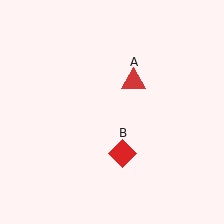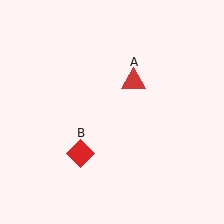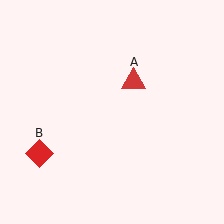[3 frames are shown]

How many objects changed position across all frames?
1 object changed position: red diamond (object B).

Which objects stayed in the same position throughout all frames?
Red triangle (object A) remained stationary.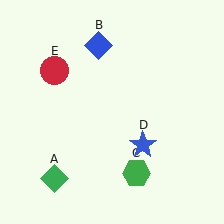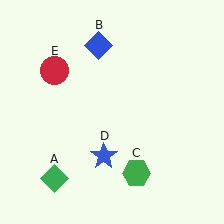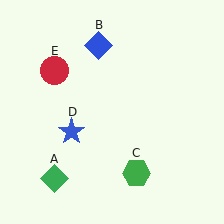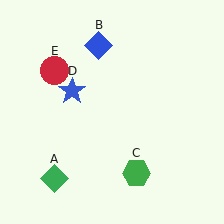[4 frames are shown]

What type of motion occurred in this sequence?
The blue star (object D) rotated clockwise around the center of the scene.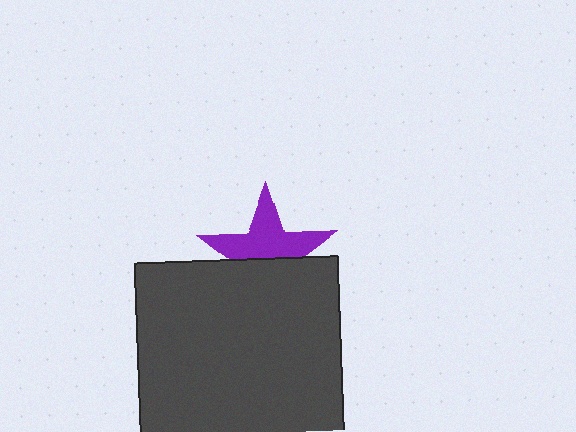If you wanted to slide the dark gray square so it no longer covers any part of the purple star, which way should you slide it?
Slide it down — that is the most direct way to separate the two shapes.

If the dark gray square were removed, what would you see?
You would see the complete purple star.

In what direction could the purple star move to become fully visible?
The purple star could move up. That would shift it out from behind the dark gray square entirely.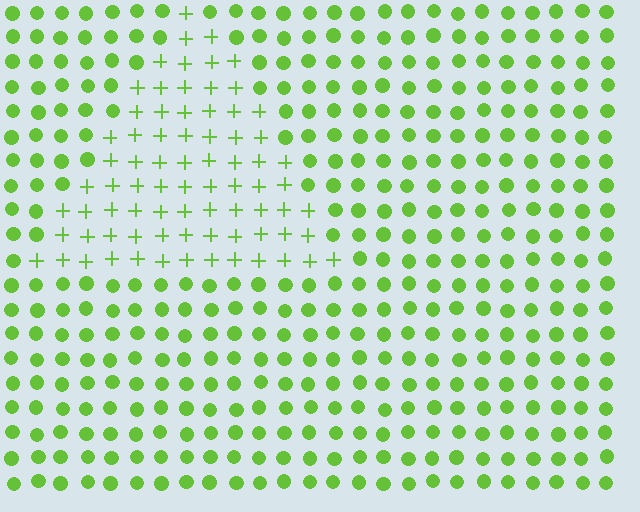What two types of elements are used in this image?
The image uses plus signs inside the triangle region and circles outside it.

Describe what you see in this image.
The image is filled with small lime elements arranged in a uniform grid. A triangle-shaped region contains plus signs, while the surrounding area contains circles. The boundary is defined purely by the change in element shape.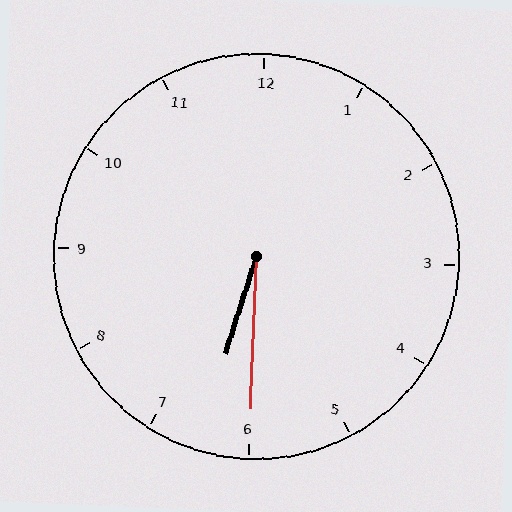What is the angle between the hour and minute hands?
Approximately 15 degrees.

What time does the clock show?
6:30.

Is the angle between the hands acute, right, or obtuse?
It is acute.